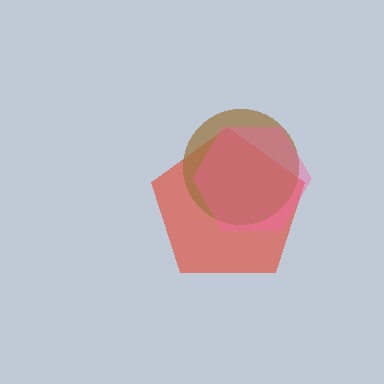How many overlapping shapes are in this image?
There are 3 overlapping shapes in the image.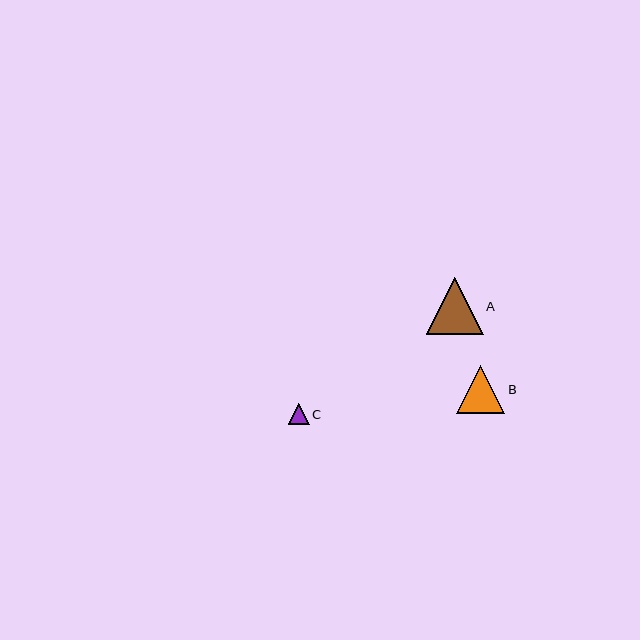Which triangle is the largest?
Triangle A is the largest with a size of approximately 57 pixels.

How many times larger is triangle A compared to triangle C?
Triangle A is approximately 2.7 times the size of triangle C.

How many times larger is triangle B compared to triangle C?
Triangle B is approximately 2.3 times the size of triangle C.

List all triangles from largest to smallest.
From largest to smallest: A, B, C.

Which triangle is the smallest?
Triangle C is the smallest with a size of approximately 21 pixels.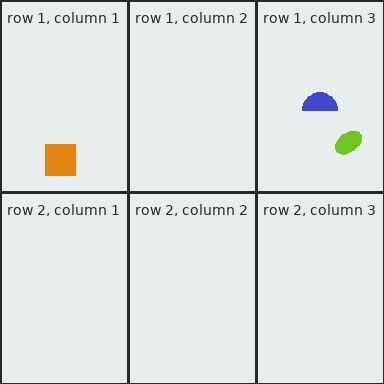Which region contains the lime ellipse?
The row 1, column 3 region.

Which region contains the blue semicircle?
The row 1, column 3 region.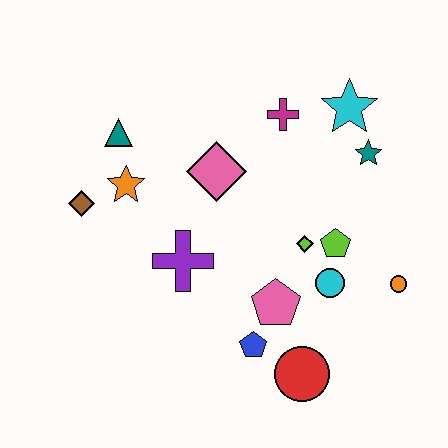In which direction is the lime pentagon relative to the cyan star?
The lime pentagon is below the cyan star.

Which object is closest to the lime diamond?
The lime pentagon is closest to the lime diamond.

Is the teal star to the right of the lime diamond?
Yes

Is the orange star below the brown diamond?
No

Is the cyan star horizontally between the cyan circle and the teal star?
Yes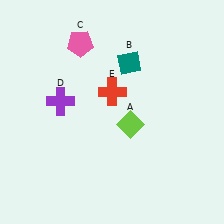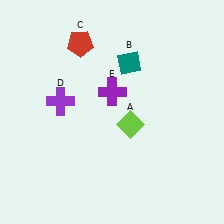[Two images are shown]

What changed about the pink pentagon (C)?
In Image 1, C is pink. In Image 2, it changed to red.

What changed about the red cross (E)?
In Image 1, E is red. In Image 2, it changed to purple.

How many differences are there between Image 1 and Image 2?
There are 2 differences between the two images.